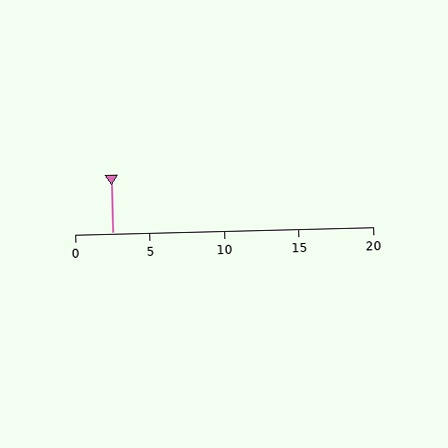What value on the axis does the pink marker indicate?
The marker indicates approximately 2.5.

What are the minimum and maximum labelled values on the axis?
The axis runs from 0 to 20.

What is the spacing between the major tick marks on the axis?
The major ticks are spaced 5 apart.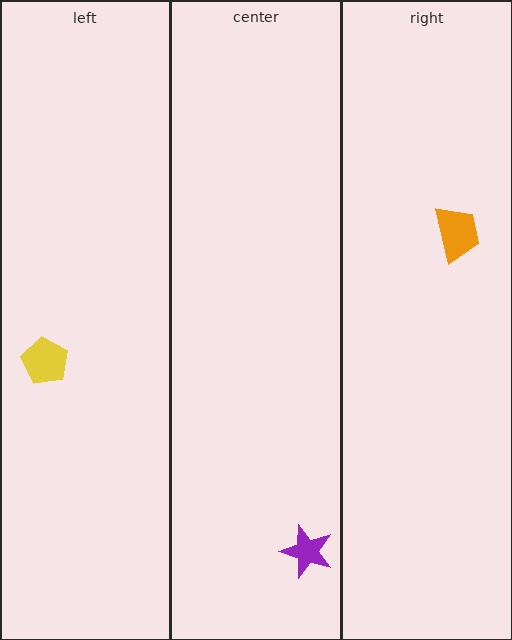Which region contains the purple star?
The center region.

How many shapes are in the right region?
1.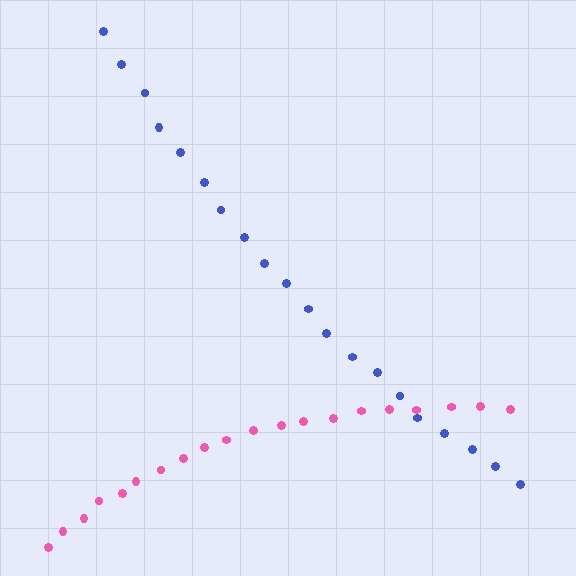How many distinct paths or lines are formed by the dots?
There are 2 distinct paths.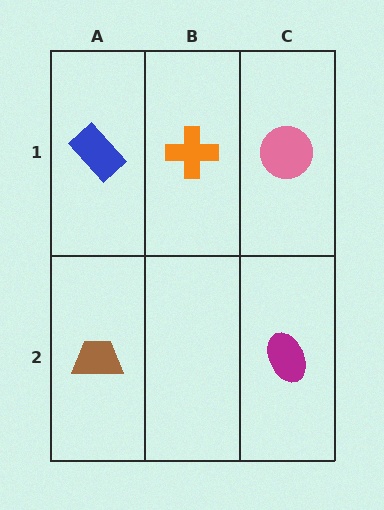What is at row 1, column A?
A blue rectangle.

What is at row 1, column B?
An orange cross.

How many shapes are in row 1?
3 shapes.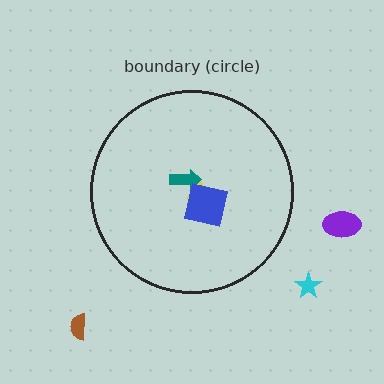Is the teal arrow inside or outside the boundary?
Inside.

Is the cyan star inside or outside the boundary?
Outside.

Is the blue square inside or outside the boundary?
Inside.